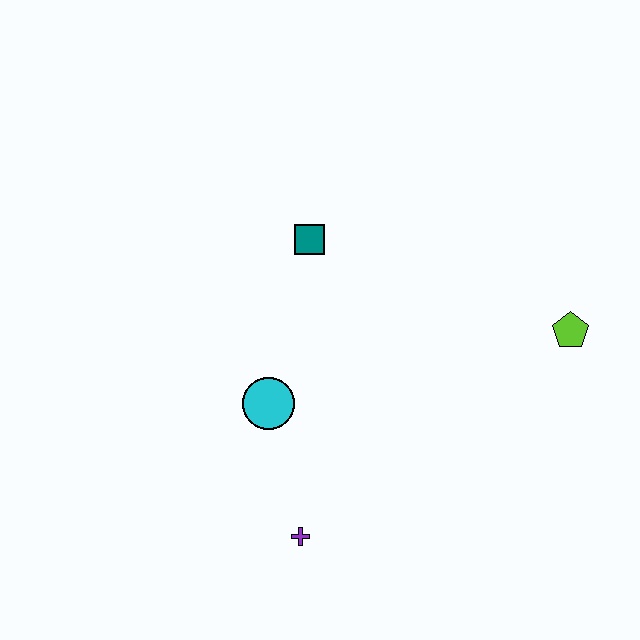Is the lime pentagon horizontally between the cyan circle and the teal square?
No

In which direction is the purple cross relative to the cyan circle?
The purple cross is below the cyan circle.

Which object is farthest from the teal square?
The purple cross is farthest from the teal square.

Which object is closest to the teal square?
The cyan circle is closest to the teal square.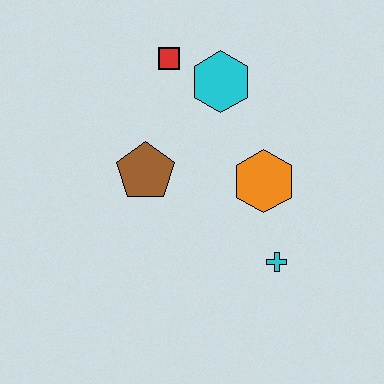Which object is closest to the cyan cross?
The orange hexagon is closest to the cyan cross.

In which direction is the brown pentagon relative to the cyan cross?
The brown pentagon is to the left of the cyan cross.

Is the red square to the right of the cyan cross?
No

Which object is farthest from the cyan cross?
The red square is farthest from the cyan cross.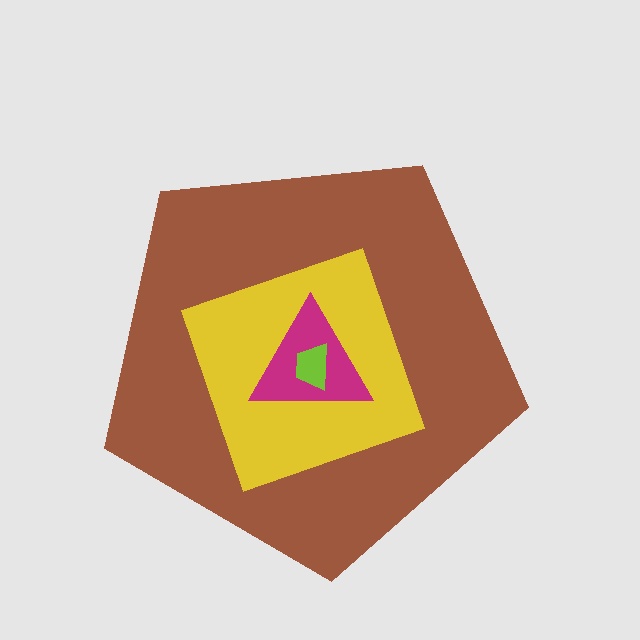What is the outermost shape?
The brown pentagon.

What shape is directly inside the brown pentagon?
The yellow diamond.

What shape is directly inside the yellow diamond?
The magenta triangle.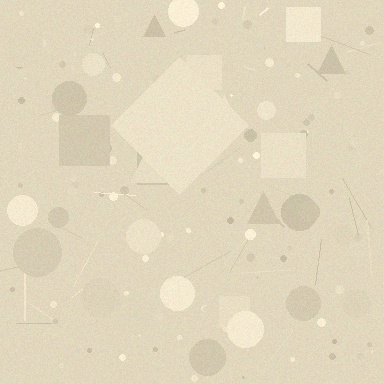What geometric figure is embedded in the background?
A diamond is embedded in the background.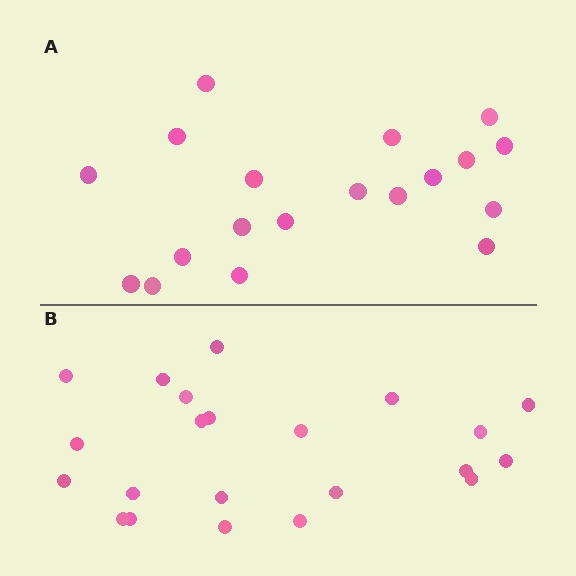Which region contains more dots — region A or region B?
Region B (the bottom region) has more dots.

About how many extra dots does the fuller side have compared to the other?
Region B has just a few more — roughly 2 or 3 more dots than region A.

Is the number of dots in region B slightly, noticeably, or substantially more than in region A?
Region B has only slightly more — the two regions are fairly close. The ratio is roughly 1.2 to 1.